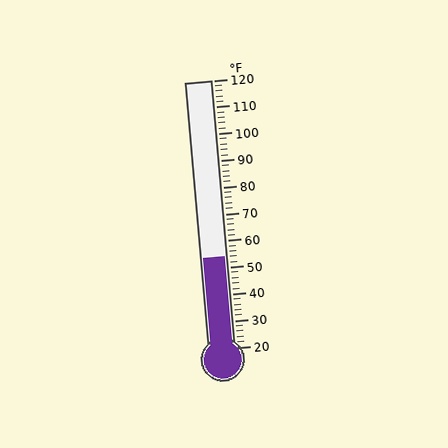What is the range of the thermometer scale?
The thermometer scale ranges from 20°F to 120°F.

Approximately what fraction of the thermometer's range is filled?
The thermometer is filled to approximately 35% of its range.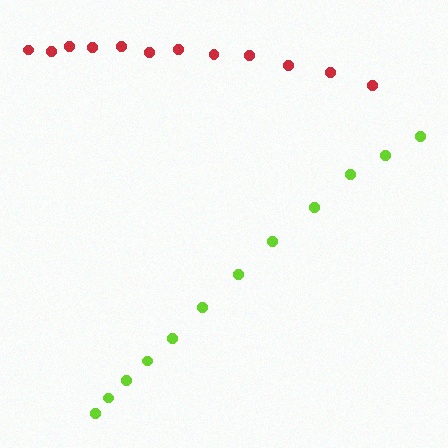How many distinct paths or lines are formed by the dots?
There are 2 distinct paths.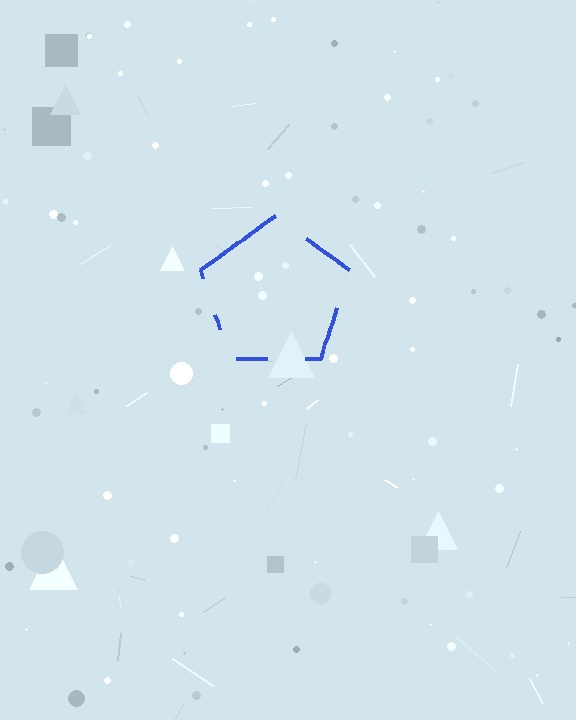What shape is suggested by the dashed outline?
The dashed outline suggests a pentagon.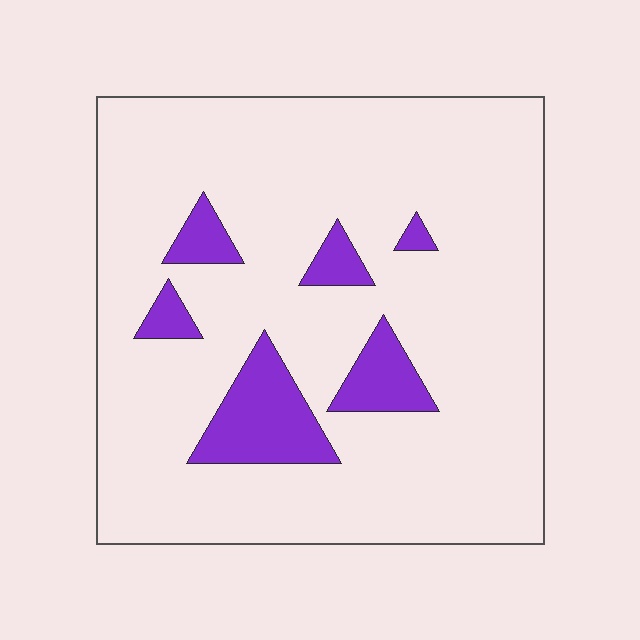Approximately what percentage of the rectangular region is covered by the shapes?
Approximately 10%.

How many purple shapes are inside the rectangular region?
6.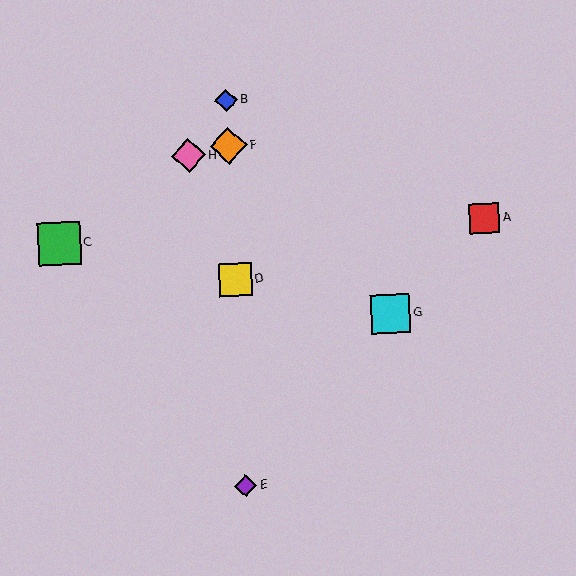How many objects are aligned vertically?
4 objects (B, D, E, F) are aligned vertically.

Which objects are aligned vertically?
Objects B, D, E, F are aligned vertically.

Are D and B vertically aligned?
Yes, both are at x≈235.